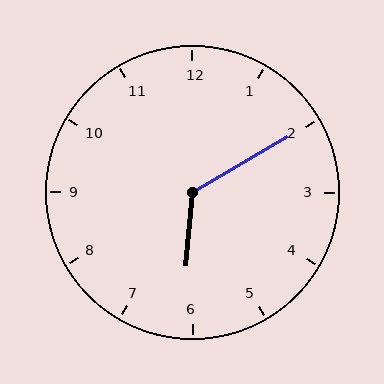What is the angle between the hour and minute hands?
Approximately 125 degrees.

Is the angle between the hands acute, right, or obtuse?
It is obtuse.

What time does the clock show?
6:10.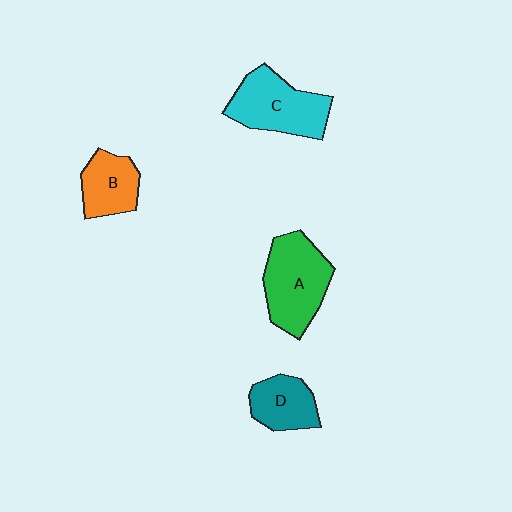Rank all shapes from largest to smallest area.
From largest to smallest: A (green), C (cyan), B (orange), D (teal).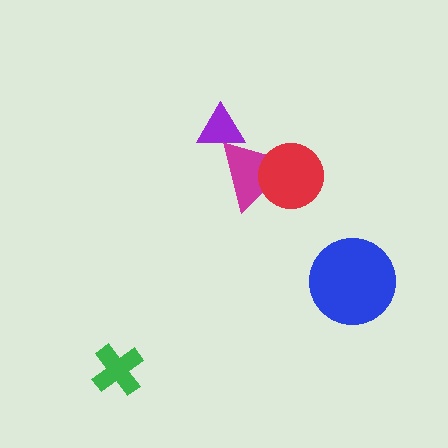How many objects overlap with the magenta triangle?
2 objects overlap with the magenta triangle.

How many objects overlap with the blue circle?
0 objects overlap with the blue circle.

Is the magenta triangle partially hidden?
Yes, it is partially covered by another shape.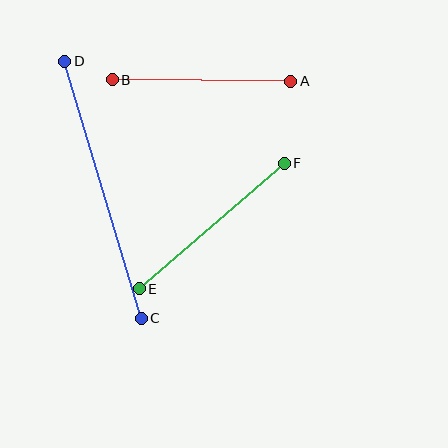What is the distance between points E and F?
The distance is approximately 192 pixels.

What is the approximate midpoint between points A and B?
The midpoint is at approximately (202, 81) pixels.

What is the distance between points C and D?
The distance is approximately 268 pixels.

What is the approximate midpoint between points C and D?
The midpoint is at approximately (103, 190) pixels.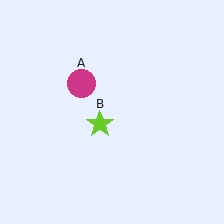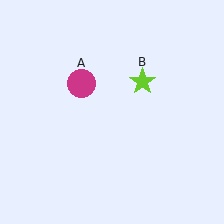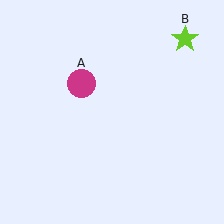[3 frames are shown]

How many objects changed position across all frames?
1 object changed position: lime star (object B).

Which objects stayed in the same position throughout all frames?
Magenta circle (object A) remained stationary.